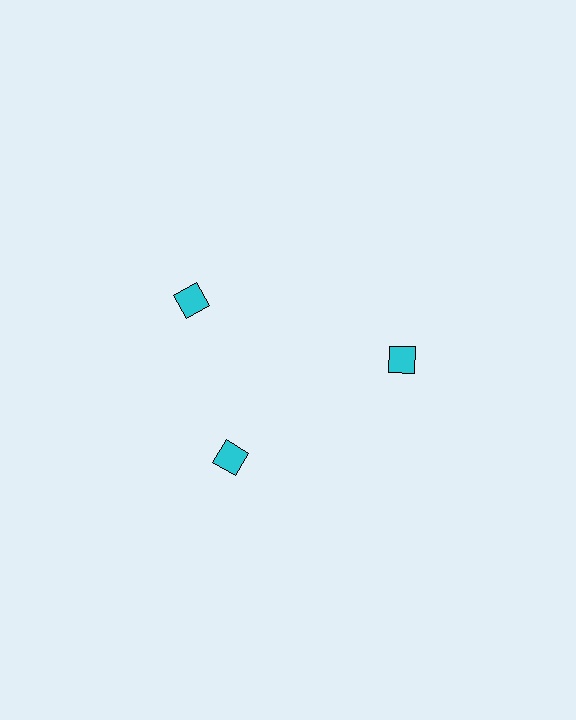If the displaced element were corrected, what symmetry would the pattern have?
It would have 3-fold rotational symmetry — the pattern would map onto itself every 120 degrees.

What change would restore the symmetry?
The symmetry would be restored by rotating it back into even spacing with its neighbors so that all 3 squares sit at equal angles and equal distance from the center.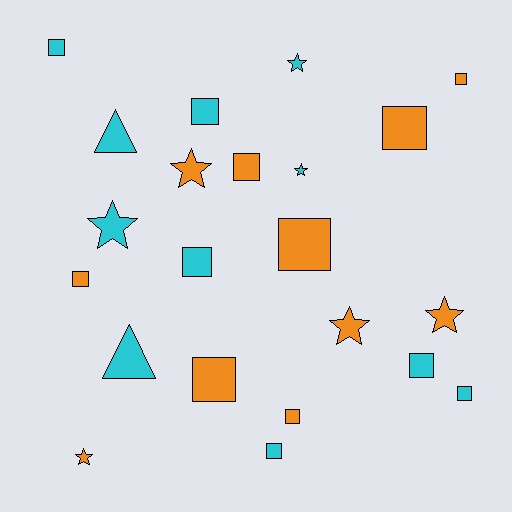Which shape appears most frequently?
Square, with 13 objects.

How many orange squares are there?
There are 7 orange squares.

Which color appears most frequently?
Orange, with 11 objects.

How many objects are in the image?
There are 22 objects.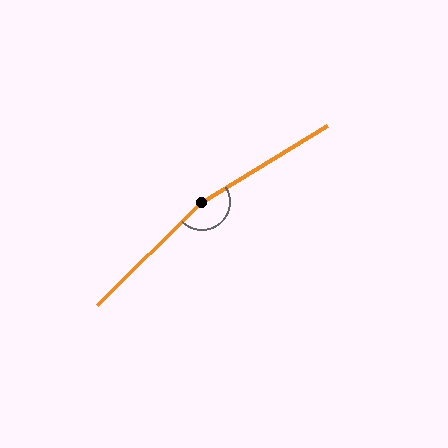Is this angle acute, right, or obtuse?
It is obtuse.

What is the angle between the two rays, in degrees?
Approximately 166 degrees.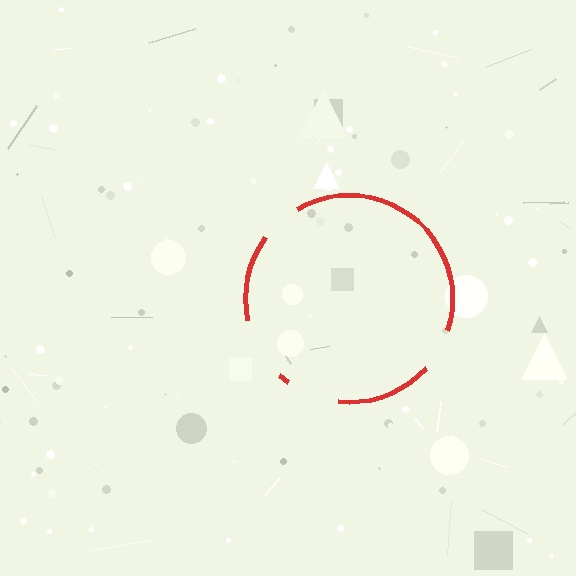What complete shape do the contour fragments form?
The contour fragments form a circle.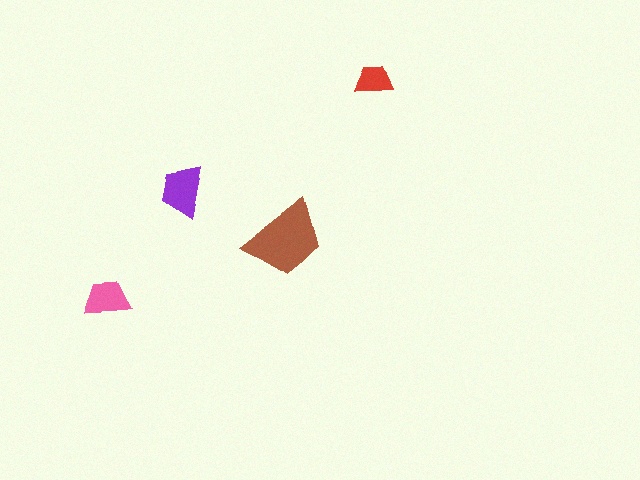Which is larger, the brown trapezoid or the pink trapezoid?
The brown one.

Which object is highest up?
The red trapezoid is topmost.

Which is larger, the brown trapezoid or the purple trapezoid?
The brown one.